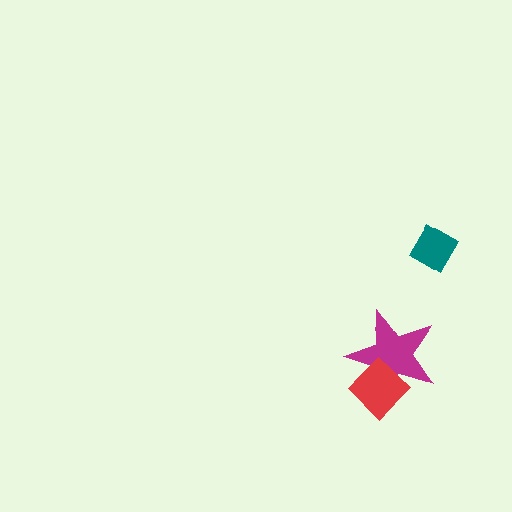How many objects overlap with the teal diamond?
0 objects overlap with the teal diamond.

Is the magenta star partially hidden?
Yes, it is partially covered by another shape.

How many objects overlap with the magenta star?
1 object overlaps with the magenta star.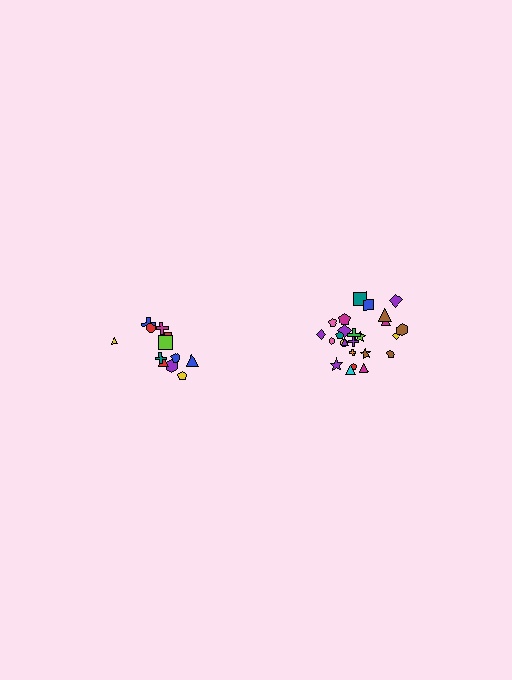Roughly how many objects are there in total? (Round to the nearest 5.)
Roughly 35 objects in total.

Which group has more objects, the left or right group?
The right group.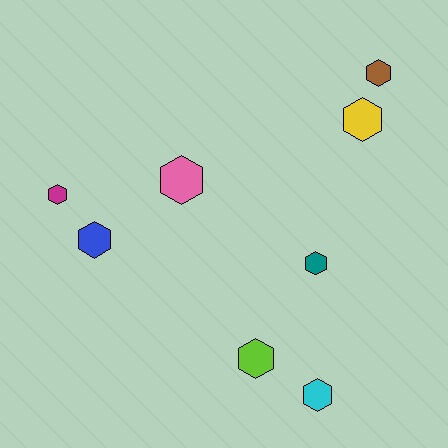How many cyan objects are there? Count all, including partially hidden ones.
There is 1 cyan object.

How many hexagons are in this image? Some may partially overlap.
There are 8 hexagons.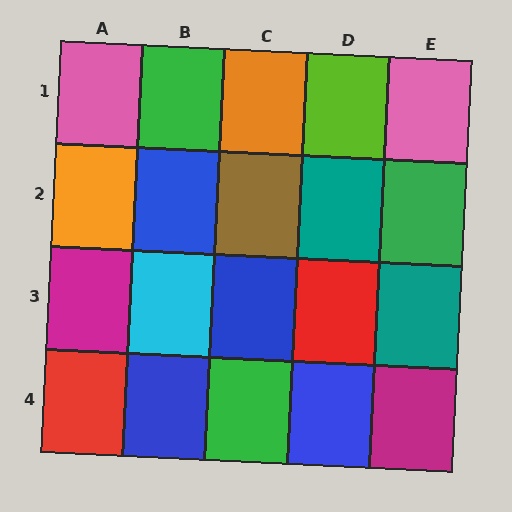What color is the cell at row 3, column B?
Cyan.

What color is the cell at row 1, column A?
Pink.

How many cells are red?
2 cells are red.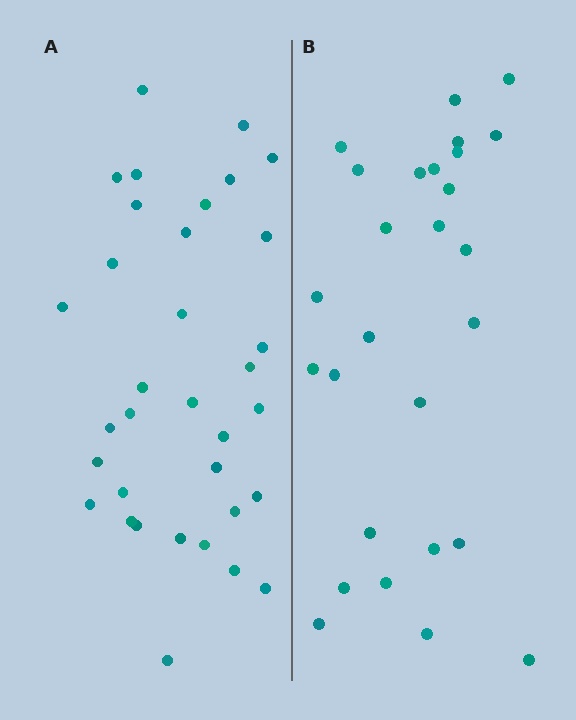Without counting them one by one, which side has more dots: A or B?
Region A (the left region) has more dots.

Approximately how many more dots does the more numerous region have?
Region A has roughly 8 or so more dots than region B.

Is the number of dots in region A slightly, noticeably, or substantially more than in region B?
Region A has noticeably more, but not dramatically so. The ratio is roughly 1.3 to 1.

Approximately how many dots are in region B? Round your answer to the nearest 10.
About 30 dots. (The exact count is 27, which rounds to 30.)